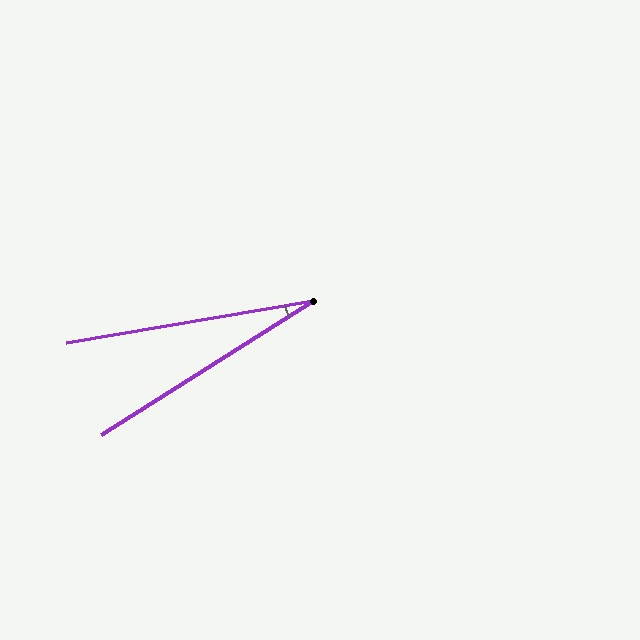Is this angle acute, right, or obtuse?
It is acute.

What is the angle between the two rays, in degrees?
Approximately 23 degrees.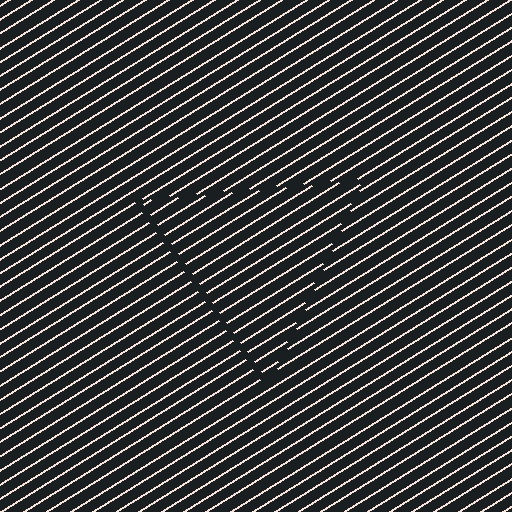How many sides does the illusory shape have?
3 sides — the line-ends trace a triangle.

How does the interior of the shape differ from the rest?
The interior of the shape contains the same grating, shifted by half a period — the contour is defined by the phase discontinuity where line-ends from the inner and outer gratings abut.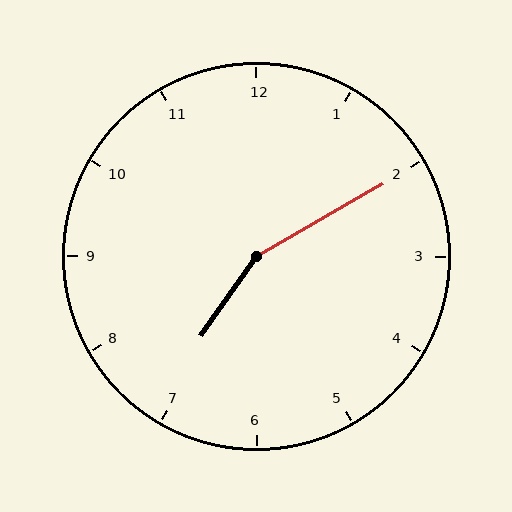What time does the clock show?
7:10.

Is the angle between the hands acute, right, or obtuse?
It is obtuse.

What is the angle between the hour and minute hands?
Approximately 155 degrees.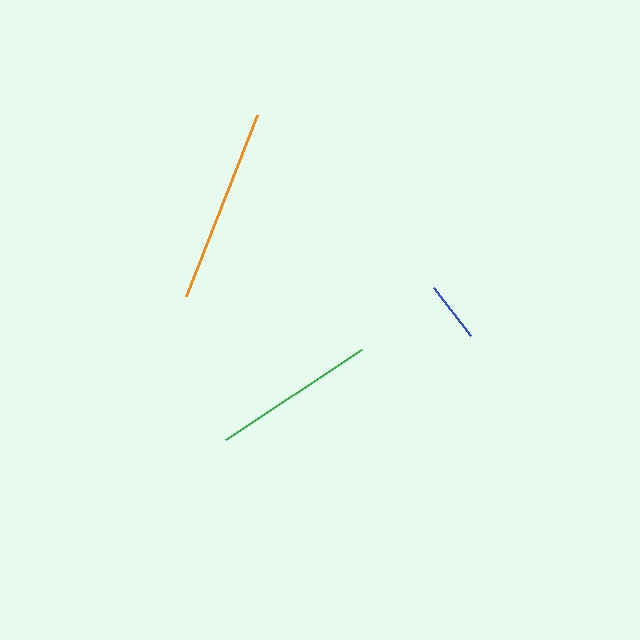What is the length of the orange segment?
The orange segment is approximately 194 pixels long.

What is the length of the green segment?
The green segment is approximately 164 pixels long.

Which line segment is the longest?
The orange line is the longest at approximately 194 pixels.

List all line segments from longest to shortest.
From longest to shortest: orange, green, blue.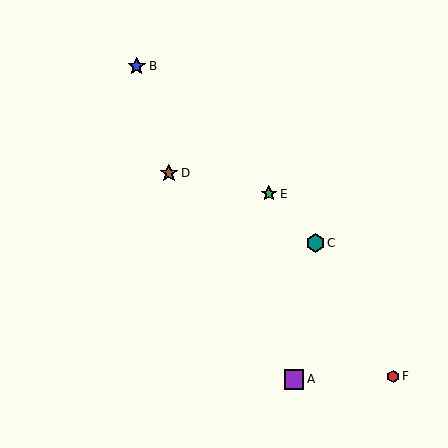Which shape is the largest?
The purple square (labeled A) is the largest.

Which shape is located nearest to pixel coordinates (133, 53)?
The blue star (labeled B) at (137, 66) is nearest to that location.